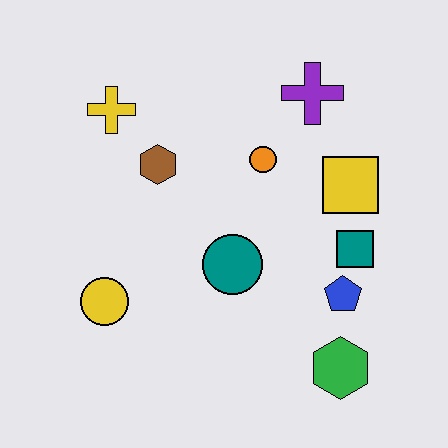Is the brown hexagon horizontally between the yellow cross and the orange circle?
Yes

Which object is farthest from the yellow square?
The yellow circle is farthest from the yellow square.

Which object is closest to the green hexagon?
The blue pentagon is closest to the green hexagon.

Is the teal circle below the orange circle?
Yes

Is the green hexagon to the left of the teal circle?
No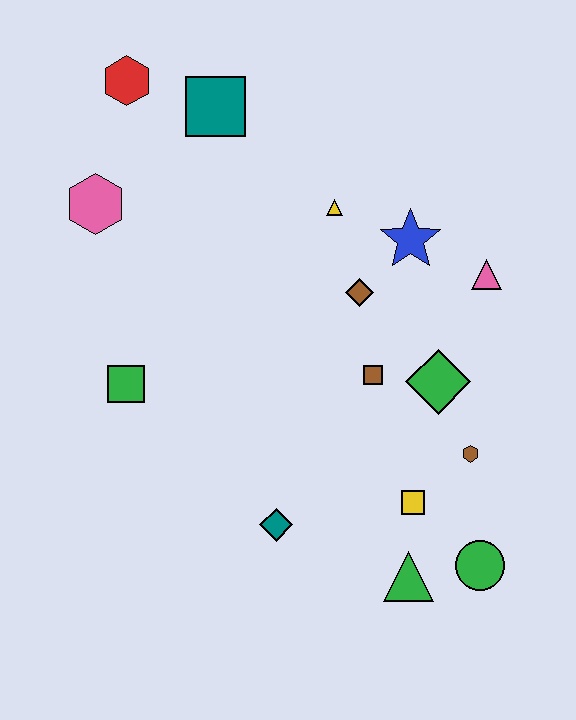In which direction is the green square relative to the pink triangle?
The green square is to the left of the pink triangle.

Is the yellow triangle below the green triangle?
No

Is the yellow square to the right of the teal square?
Yes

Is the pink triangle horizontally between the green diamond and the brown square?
No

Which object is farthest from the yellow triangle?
The green circle is farthest from the yellow triangle.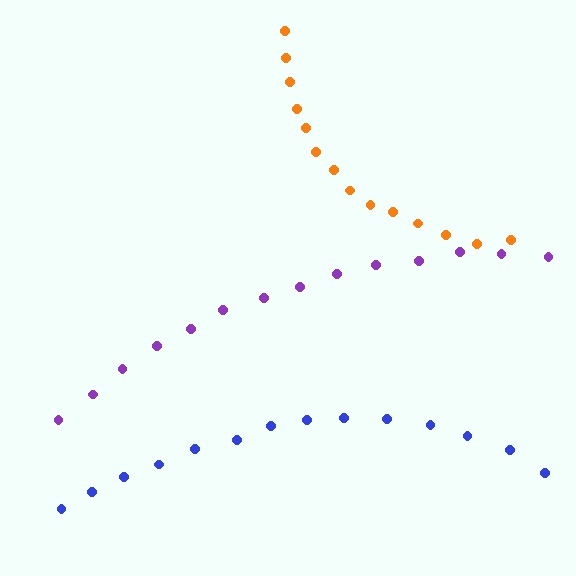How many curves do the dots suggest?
There are 3 distinct paths.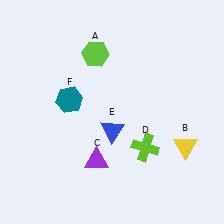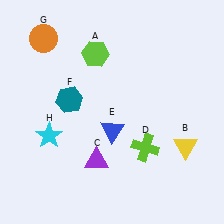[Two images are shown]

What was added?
An orange circle (G), a cyan star (H) were added in Image 2.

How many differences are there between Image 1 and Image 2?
There are 2 differences between the two images.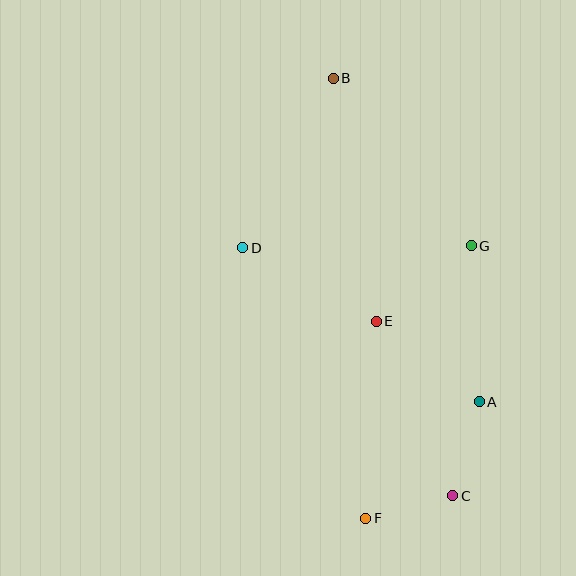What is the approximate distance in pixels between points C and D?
The distance between C and D is approximately 325 pixels.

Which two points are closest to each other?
Points C and F are closest to each other.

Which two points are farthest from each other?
Points B and F are farthest from each other.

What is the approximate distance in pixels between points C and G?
The distance between C and G is approximately 250 pixels.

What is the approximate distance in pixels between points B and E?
The distance between B and E is approximately 247 pixels.